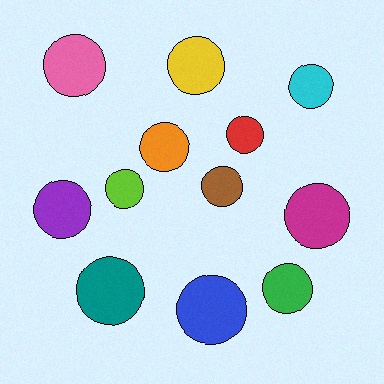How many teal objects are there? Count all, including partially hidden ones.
There is 1 teal object.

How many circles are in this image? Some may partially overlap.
There are 12 circles.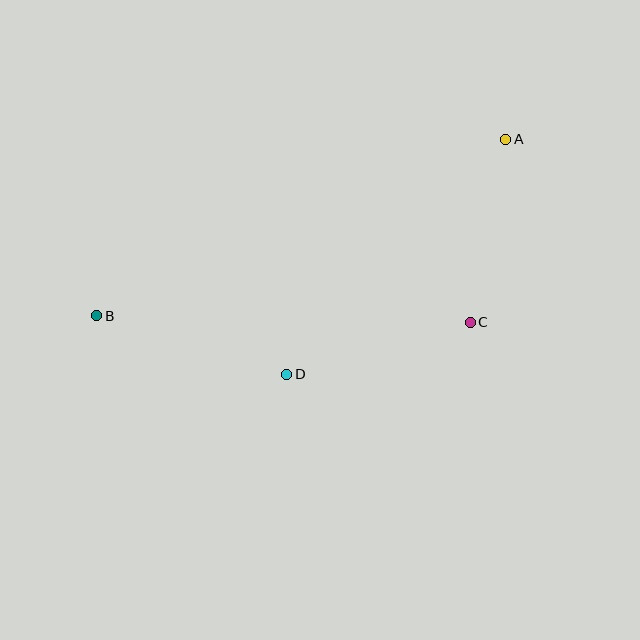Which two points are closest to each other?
Points A and C are closest to each other.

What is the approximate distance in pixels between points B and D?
The distance between B and D is approximately 199 pixels.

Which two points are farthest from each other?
Points A and B are farthest from each other.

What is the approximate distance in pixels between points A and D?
The distance between A and D is approximately 321 pixels.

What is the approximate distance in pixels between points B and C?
The distance between B and C is approximately 374 pixels.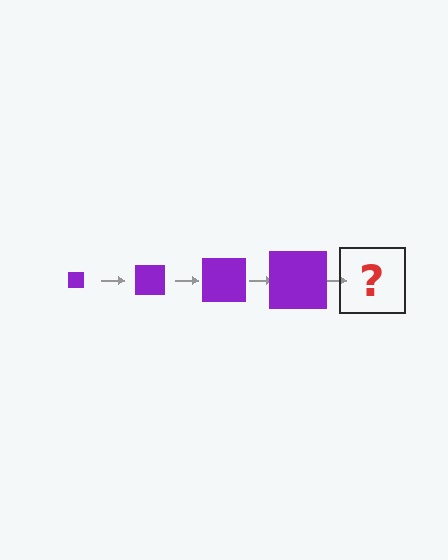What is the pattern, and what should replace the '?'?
The pattern is that the square gets progressively larger each step. The '?' should be a purple square, larger than the previous one.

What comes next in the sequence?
The next element should be a purple square, larger than the previous one.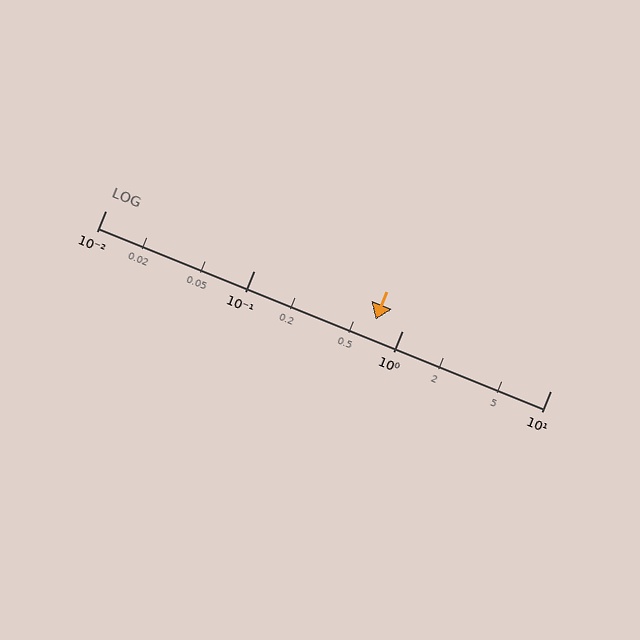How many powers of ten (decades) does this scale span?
The scale spans 3 decades, from 0.01 to 10.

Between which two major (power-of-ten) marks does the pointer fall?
The pointer is between 0.1 and 1.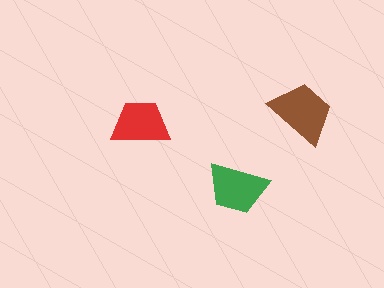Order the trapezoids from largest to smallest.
the brown one, the green one, the red one.